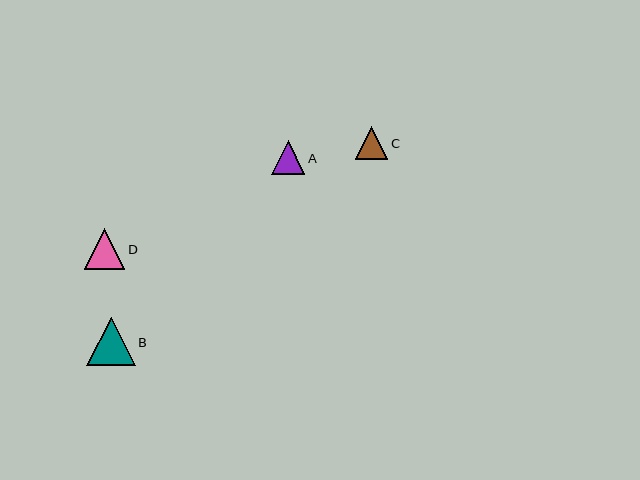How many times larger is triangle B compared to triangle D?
Triangle B is approximately 1.2 times the size of triangle D.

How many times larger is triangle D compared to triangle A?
Triangle D is approximately 1.2 times the size of triangle A.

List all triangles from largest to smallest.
From largest to smallest: B, D, A, C.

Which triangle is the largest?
Triangle B is the largest with a size of approximately 48 pixels.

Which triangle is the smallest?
Triangle C is the smallest with a size of approximately 33 pixels.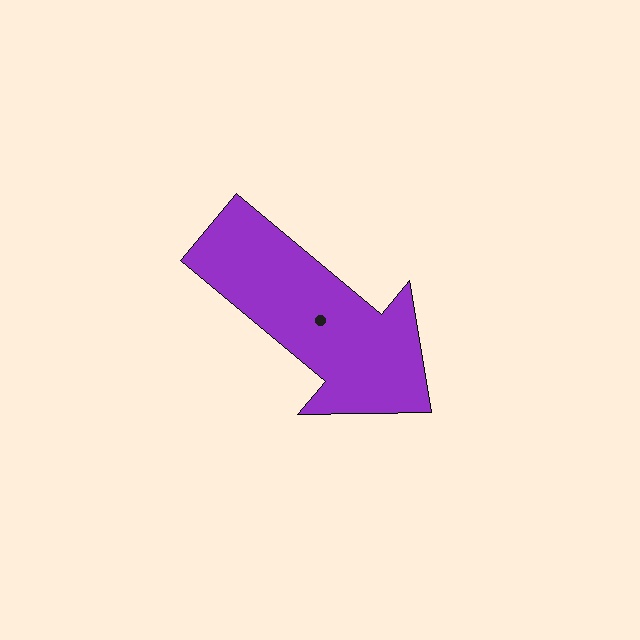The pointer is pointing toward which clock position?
Roughly 4 o'clock.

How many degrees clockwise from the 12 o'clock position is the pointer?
Approximately 130 degrees.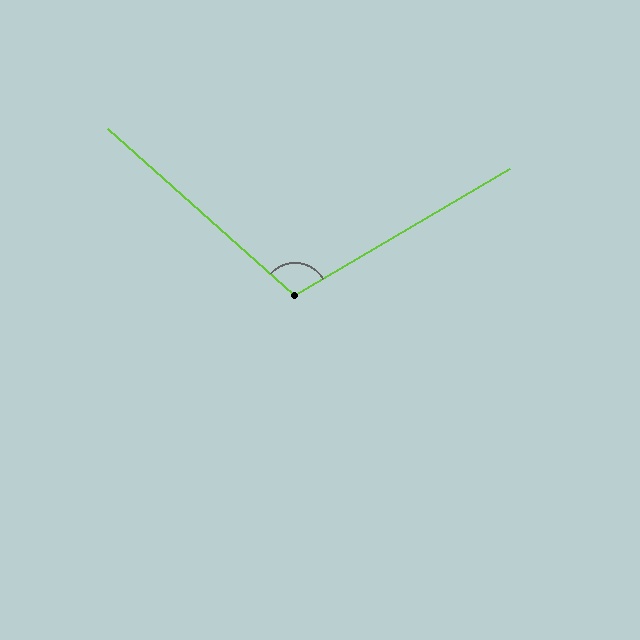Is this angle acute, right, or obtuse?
It is obtuse.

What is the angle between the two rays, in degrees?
Approximately 108 degrees.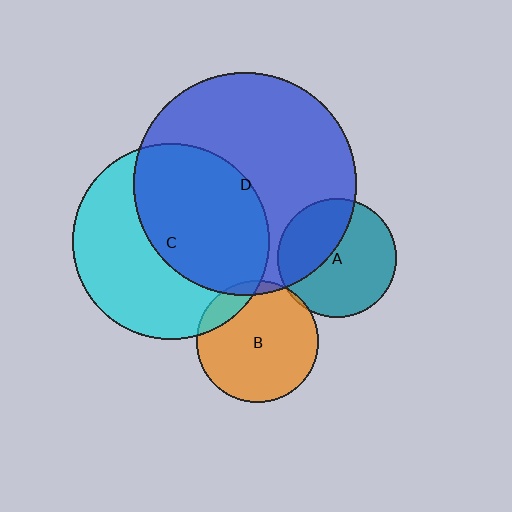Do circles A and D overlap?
Yes.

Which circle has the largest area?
Circle D (blue).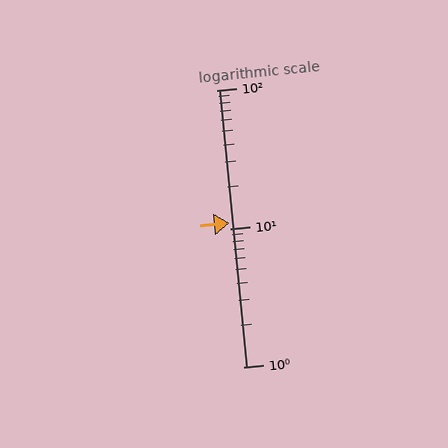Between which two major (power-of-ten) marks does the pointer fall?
The pointer is between 10 and 100.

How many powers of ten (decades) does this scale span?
The scale spans 2 decades, from 1 to 100.